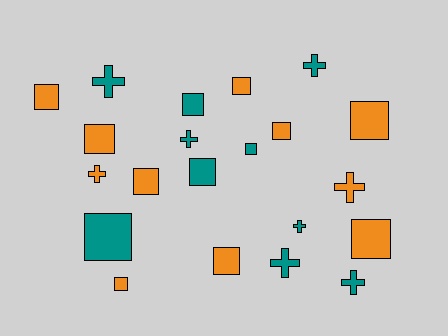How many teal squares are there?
There are 4 teal squares.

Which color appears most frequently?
Orange, with 11 objects.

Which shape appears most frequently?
Square, with 13 objects.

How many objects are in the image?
There are 21 objects.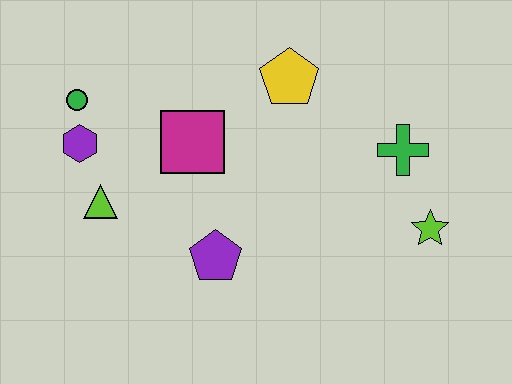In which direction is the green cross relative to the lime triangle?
The green cross is to the right of the lime triangle.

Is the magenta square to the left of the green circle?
No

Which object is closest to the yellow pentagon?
The magenta square is closest to the yellow pentagon.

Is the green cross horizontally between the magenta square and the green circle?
No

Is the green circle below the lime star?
No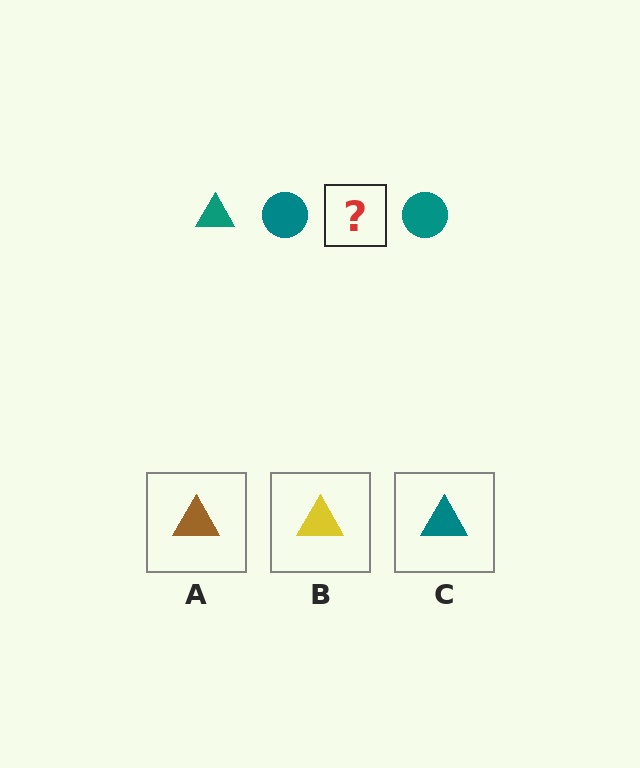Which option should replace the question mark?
Option C.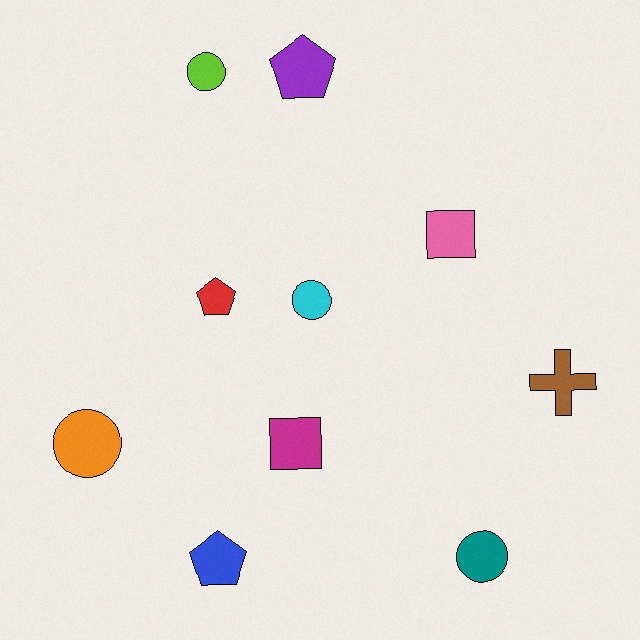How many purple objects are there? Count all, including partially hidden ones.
There is 1 purple object.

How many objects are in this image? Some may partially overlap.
There are 10 objects.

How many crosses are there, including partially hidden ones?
There is 1 cross.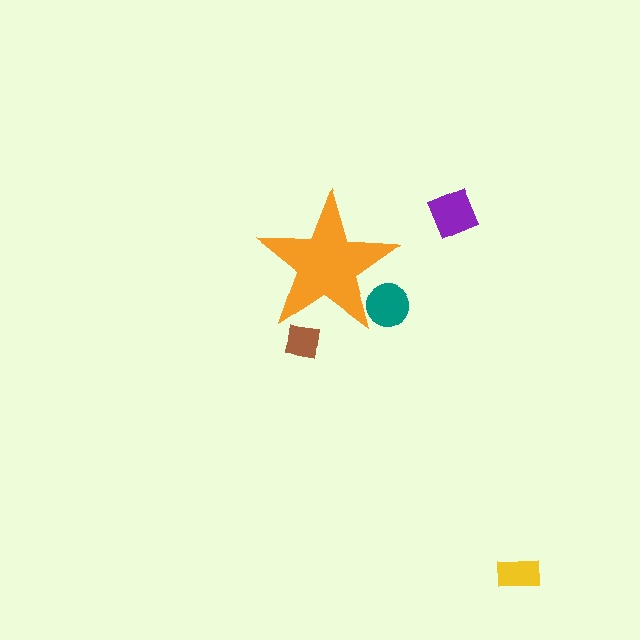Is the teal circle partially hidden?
Yes, the teal circle is partially hidden behind the orange star.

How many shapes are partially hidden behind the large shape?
2 shapes are partially hidden.